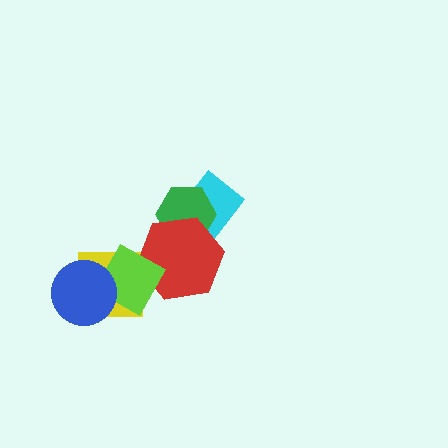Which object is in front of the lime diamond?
The blue circle is in front of the lime diamond.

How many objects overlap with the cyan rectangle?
2 objects overlap with the cyan rectangle.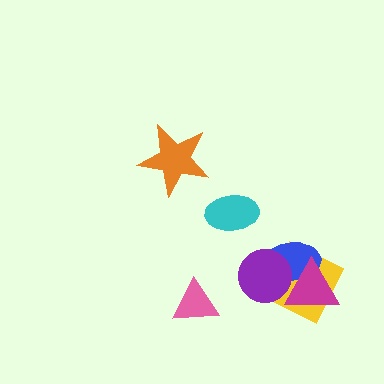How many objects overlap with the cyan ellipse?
0 objects overlap with the cyan ellipse.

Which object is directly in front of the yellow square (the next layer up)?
The blue ellipse is directly in front of the yellow square.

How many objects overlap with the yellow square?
3 objects overlap with the yellow square.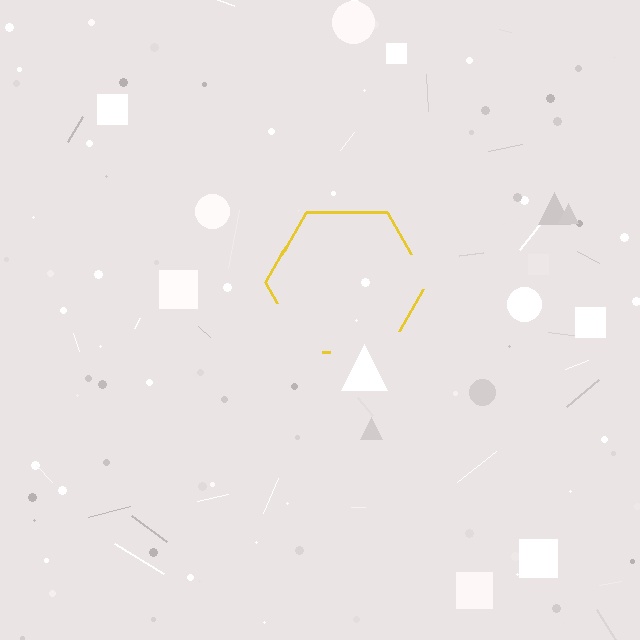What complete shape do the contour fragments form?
The contour fragments form a hexagon.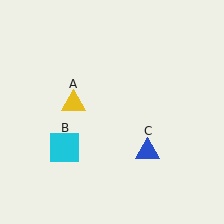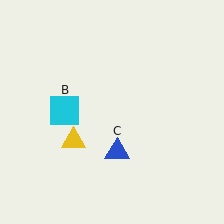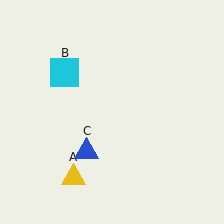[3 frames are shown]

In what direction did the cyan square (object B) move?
The cyan square (object B) moved up.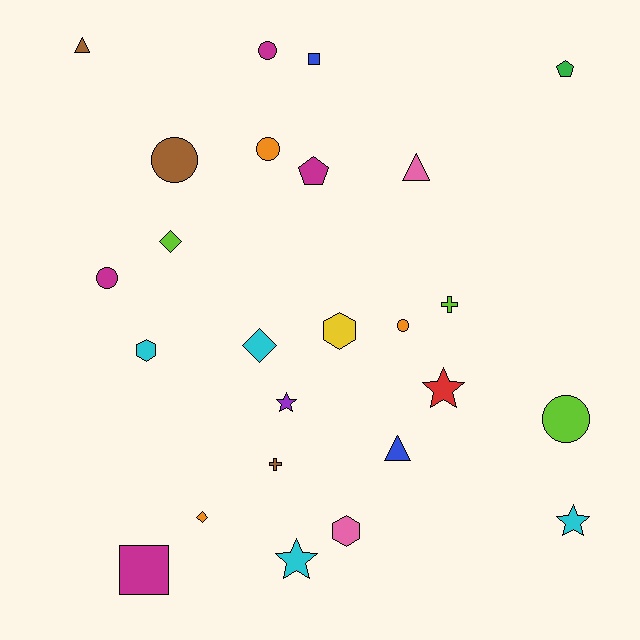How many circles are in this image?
There are 6 circles.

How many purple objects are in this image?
There is 1 purple object.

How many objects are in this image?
There are 25 objects.